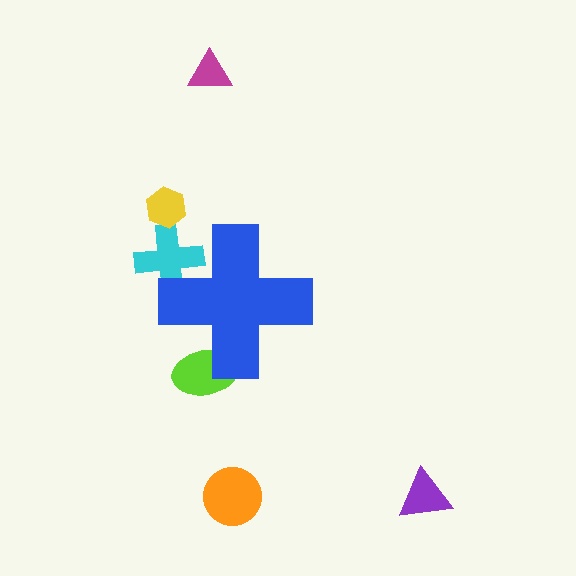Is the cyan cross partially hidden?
Yes, the cyan cross is partially hidden behind the blue cross.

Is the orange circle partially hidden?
No, the orange circle is fully visible.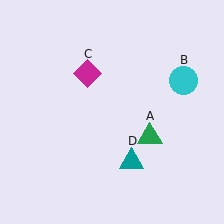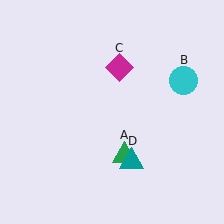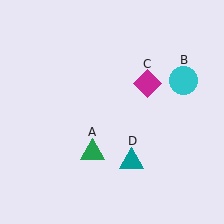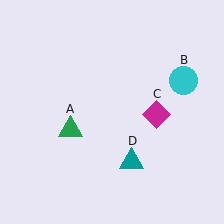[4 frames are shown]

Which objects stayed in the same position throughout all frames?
Cyan circle (object B) and teal triangle (object D) remained stationary.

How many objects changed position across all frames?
2 objects changed position: green triangle (object A), magenta diamond (object C).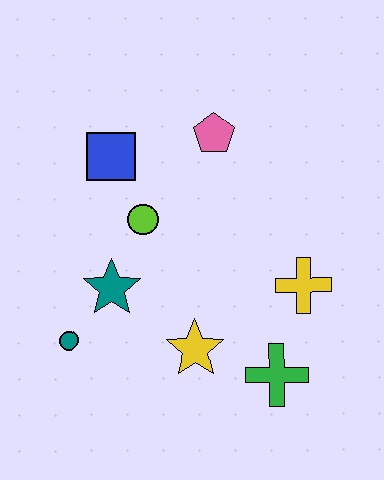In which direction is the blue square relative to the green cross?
The blue square is above the green cross.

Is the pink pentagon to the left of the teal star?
No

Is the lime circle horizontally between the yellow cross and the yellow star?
No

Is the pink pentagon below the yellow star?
No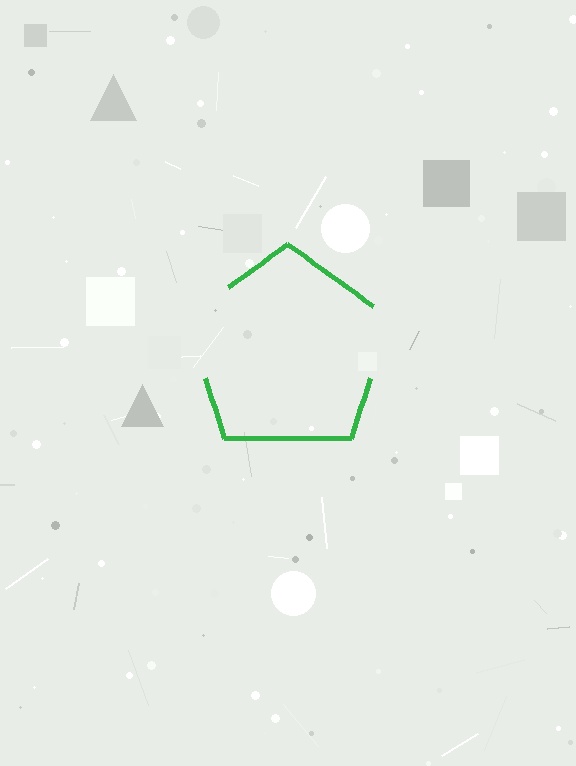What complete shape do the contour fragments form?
The contour fragments form a pentagon.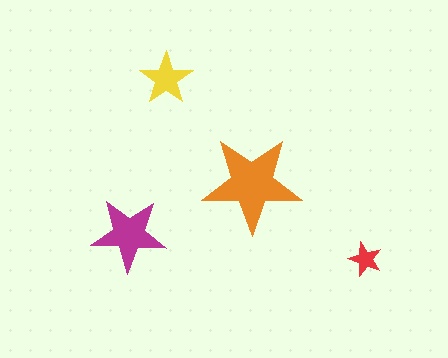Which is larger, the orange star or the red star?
The orange one.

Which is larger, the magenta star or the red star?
The magenta one.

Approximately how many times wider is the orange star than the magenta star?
About 1.5 times wider.